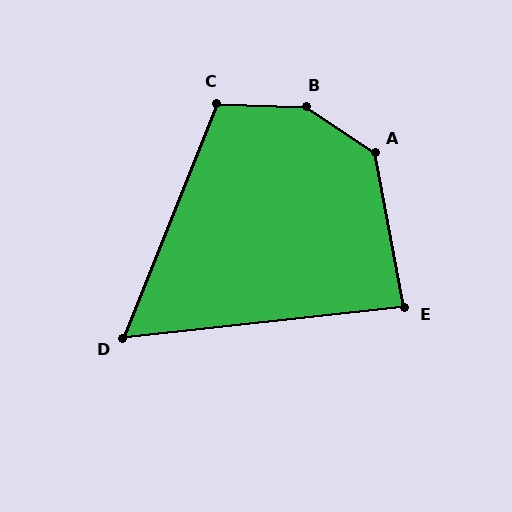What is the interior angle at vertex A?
Approximately 135 degrees (obtuse).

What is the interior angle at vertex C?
Approximately 110 degrees (obtuse).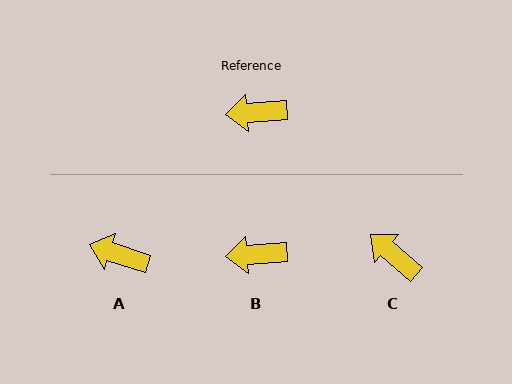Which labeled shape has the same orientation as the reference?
B.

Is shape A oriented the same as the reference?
No, it is off by about 22 degrees.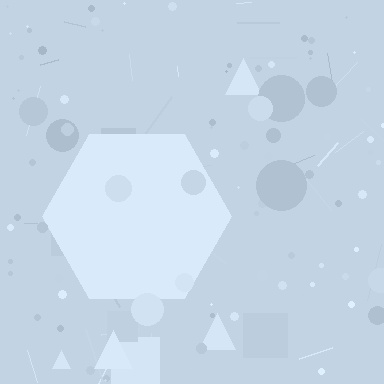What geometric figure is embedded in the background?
A hexagon is embedded in the background.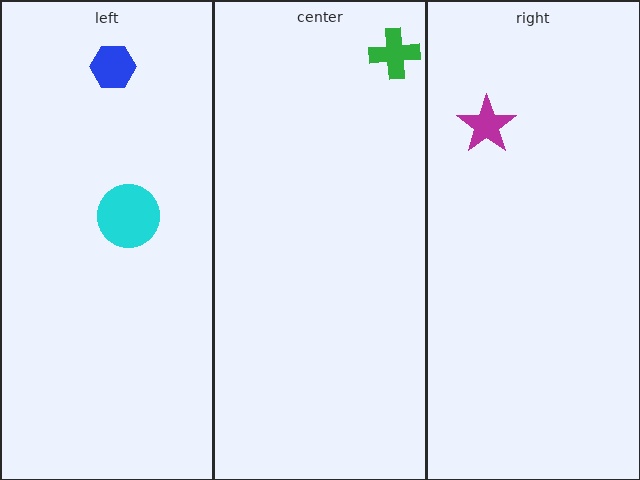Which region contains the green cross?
The center region.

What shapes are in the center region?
The green cross.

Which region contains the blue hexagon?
The left region.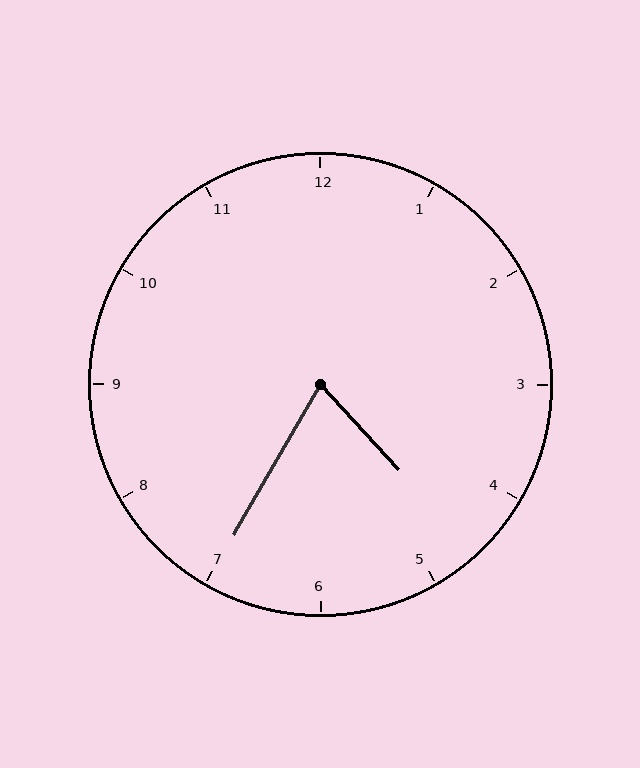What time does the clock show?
4:35.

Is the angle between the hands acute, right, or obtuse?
It is acute.